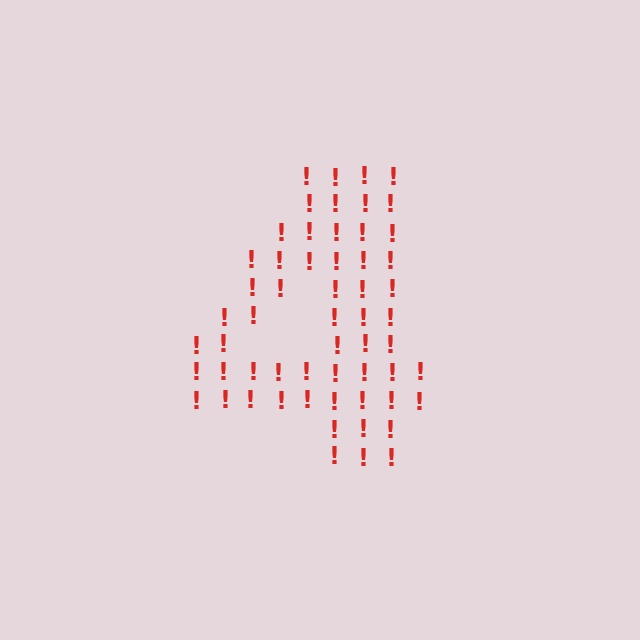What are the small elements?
The small elements are exclamation marks.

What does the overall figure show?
The overall figure shows the digit 4.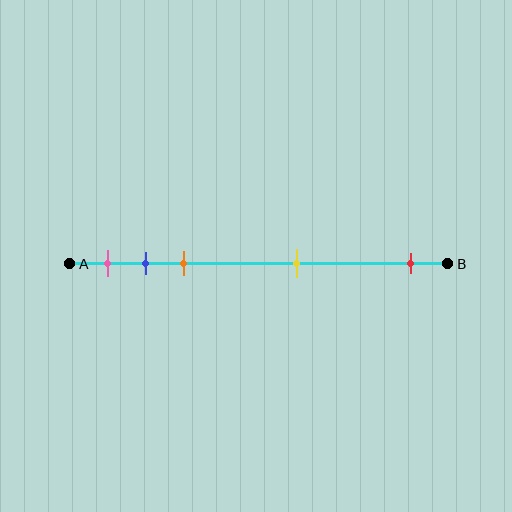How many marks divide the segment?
There are 5 marks dividing the segment.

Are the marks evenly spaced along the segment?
No, the marks are not evenly spaced.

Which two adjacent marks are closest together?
The blue and orange marks are the closest adjacent pair.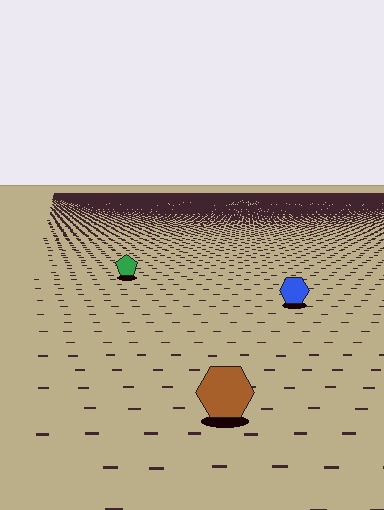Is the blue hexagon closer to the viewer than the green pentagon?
Yes. The blue hexagon is closer — you can tell from the texture gradient: the ground texture is coarser near it.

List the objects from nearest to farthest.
From nearest to farthest: the brown hexagon, the blue hexagon, the green pentagon.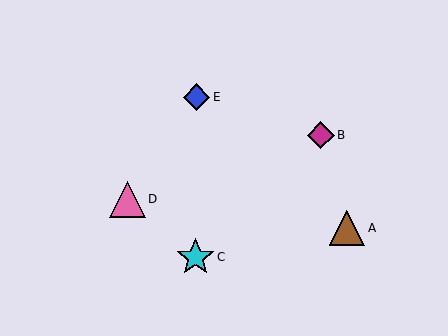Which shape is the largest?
The cyan star (labeled C) is the largest.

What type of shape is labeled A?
Shape A is a brown triangle.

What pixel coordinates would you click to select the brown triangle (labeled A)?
Click at (347, 228) to select the brown triangle A.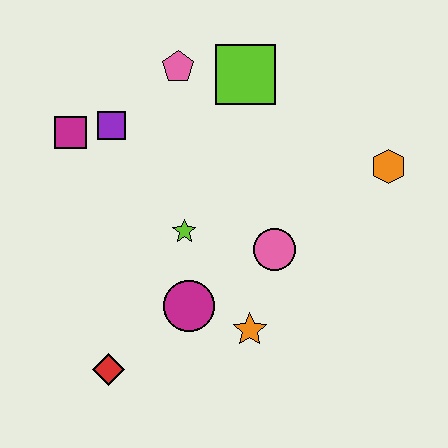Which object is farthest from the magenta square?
The orange hexagon is farthest from the magenta square.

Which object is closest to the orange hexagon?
The pink circle is closest to the orange hexagon.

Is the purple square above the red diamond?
Yes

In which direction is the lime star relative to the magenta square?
The lime star is to the right of the magenta square.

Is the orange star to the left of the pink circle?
Yes